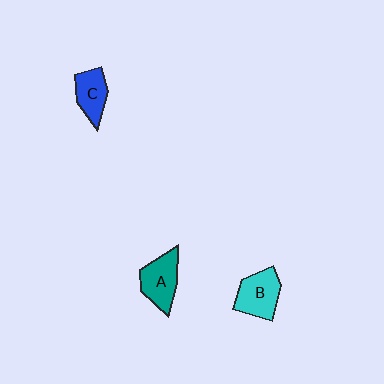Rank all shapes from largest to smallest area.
From largest to smallest: B (cyan), A (teal), C (blue).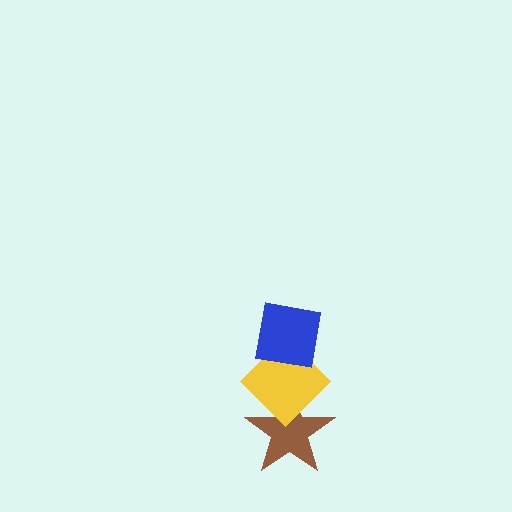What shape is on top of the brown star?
The yellow diamond is on top of the brown star.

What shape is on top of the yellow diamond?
The blue square is on top of the yellow diamond.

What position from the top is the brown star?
The brown star is 3rd from the top.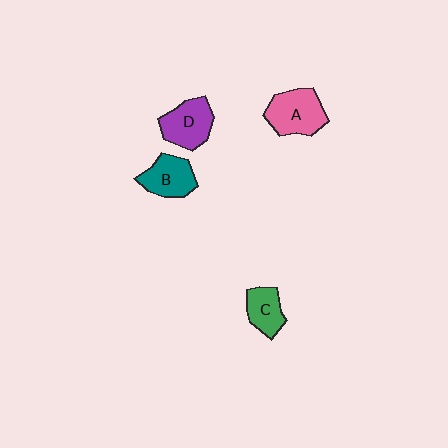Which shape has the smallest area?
Shape C (green).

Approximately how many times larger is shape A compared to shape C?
Approximately 1.5 times.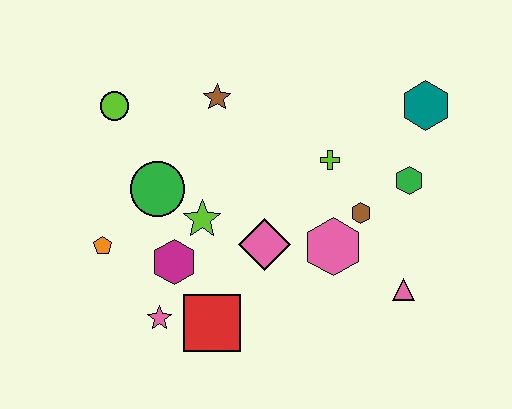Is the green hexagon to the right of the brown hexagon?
Yes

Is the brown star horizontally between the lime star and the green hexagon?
Yes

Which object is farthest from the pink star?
The teal hexagon is farthest from the pink star.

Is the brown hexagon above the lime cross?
No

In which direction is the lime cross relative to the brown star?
The lime cross is to the right of the brown star.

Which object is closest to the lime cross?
The brown hexagon is closest to the lime cross.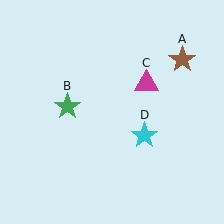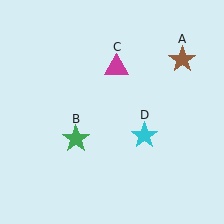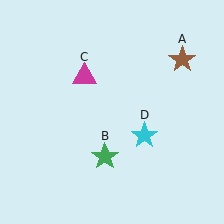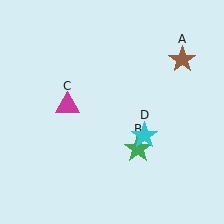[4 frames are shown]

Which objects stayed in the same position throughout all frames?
Brown star (object A) and cyan star (object D) remained stationary.